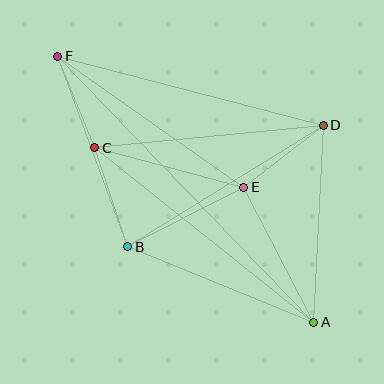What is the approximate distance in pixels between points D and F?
The distance between D and F is approximately 274 pixels.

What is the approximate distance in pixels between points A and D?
The distance between A and D is approximately 197 pixels.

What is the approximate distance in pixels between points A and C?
The distance between A and C is approximately 280 pixels.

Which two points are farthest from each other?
Points A and F are farthest from each other.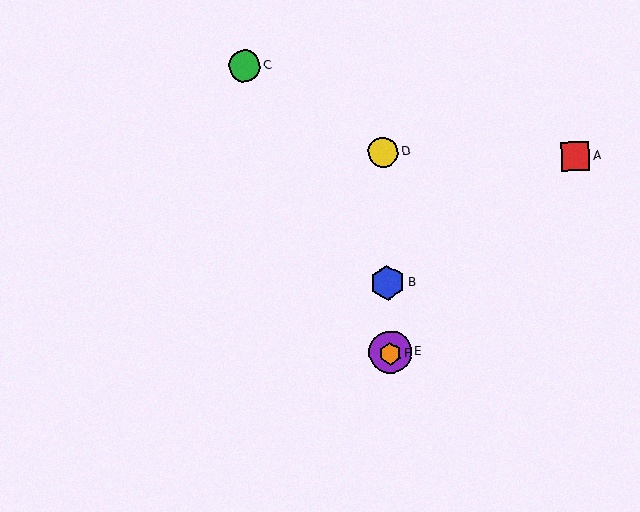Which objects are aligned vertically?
Objects B, D, E, F are aligned vertically.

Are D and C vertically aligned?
No, D is at x≈383 and C is at x≈245.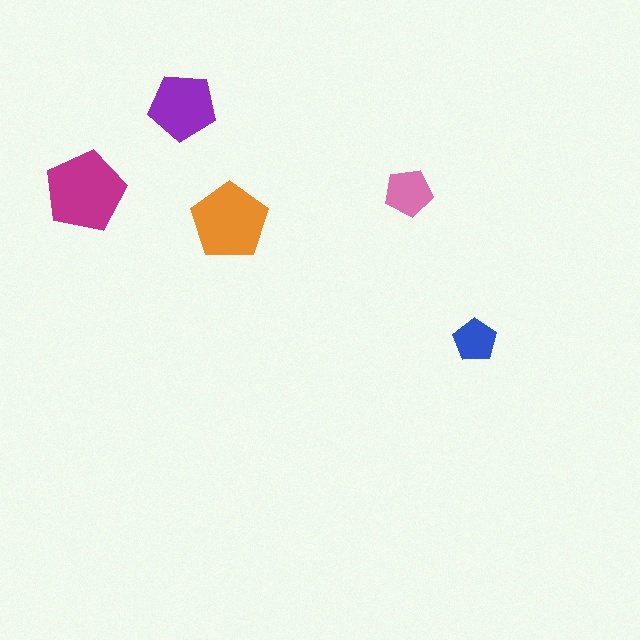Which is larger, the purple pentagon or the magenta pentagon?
The magenta one.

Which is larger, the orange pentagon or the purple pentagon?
The orange one.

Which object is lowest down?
The blue pentagon is bottommost.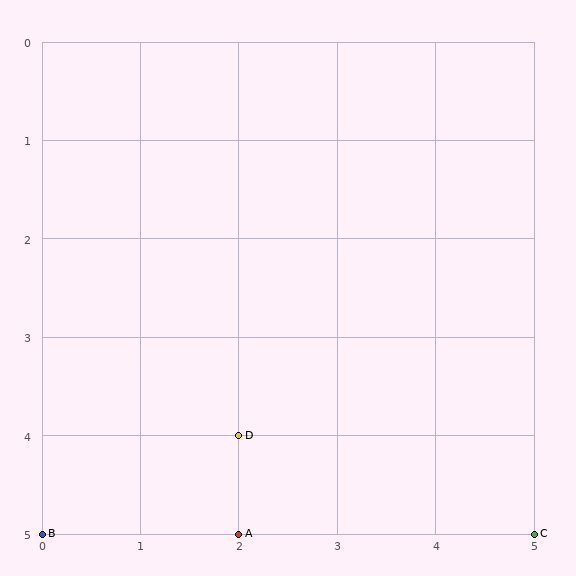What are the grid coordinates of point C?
Point C is at grid coordinates (5, 5).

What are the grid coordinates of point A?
Point A is at grid coordinates (2, 5).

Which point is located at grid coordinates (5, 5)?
Point C is at (5, 5).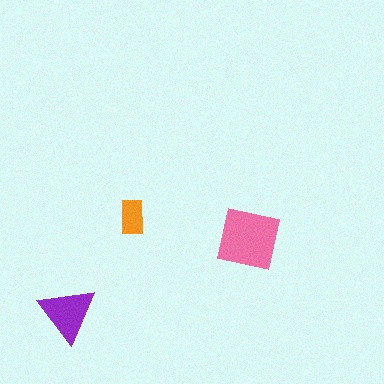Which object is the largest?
The pink square.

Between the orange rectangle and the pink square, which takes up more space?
The pink square.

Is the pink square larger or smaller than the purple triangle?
Larger.